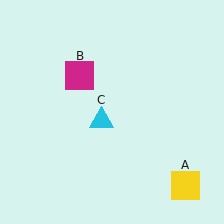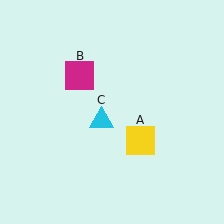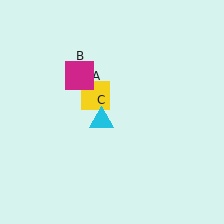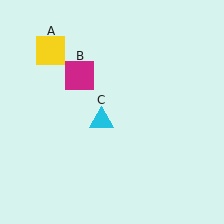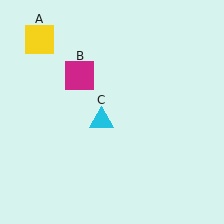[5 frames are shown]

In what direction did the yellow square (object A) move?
The yellow square (object A) moved up and to the left.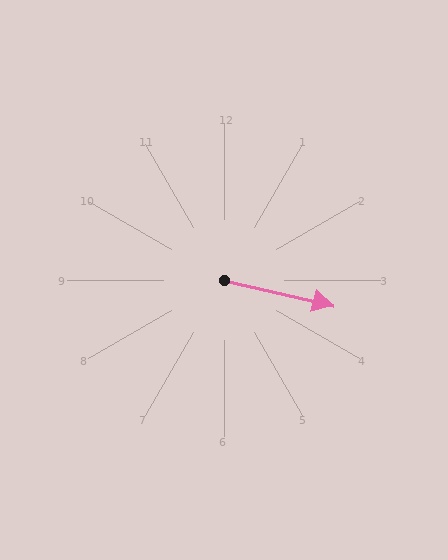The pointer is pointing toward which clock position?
Roughly 3 o'clock.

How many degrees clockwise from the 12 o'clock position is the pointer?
Approximately 103 degrees.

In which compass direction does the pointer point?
East.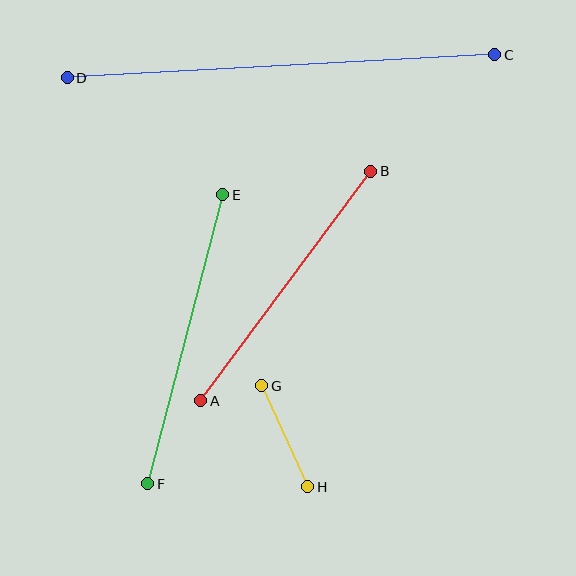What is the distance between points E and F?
The distance is approximately 298 pixels.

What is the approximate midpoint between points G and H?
The midpoint is at approximately (285, 436) pixels.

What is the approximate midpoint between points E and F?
The midpoint is at approximately (185, 339) pixels.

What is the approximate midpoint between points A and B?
The midpoint is at approximately (286, 286) pixels.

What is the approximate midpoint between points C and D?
The midpoint is at approximately (281, 66) pixels.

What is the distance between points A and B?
The distance is approximately 286 pixels.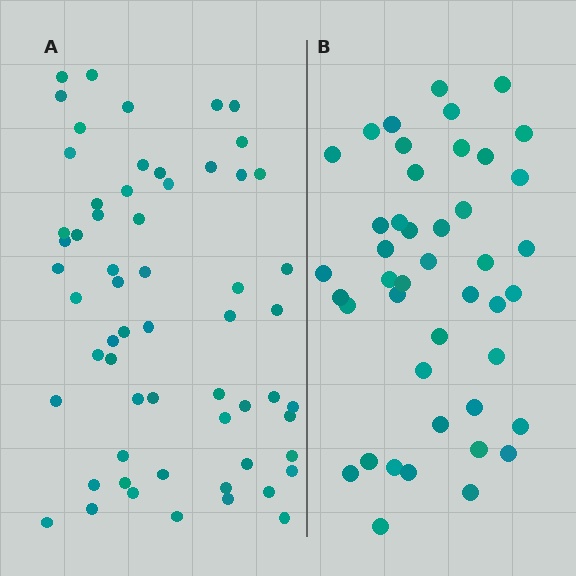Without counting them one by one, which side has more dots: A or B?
Region A (the left region) has more dots.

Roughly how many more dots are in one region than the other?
Region A has approximately 15 more dots than region B.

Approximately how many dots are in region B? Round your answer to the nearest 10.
About 40 dots. (The exact count is 44, which rounds to 40.)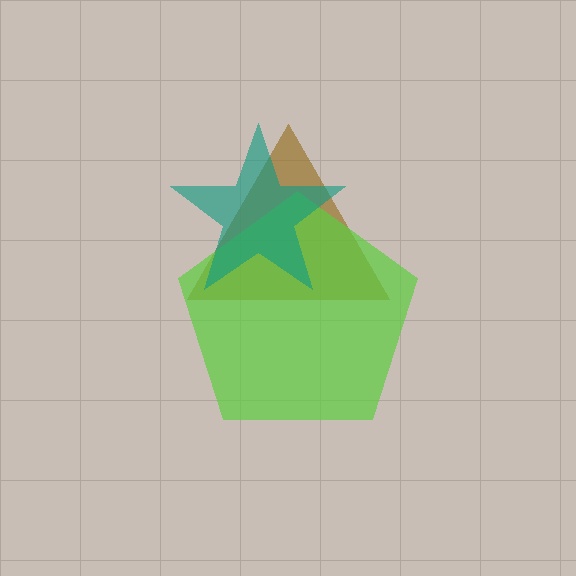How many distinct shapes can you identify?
There are 3 distinct shapes: a brown triangle, a lime pentagon, a teal star.